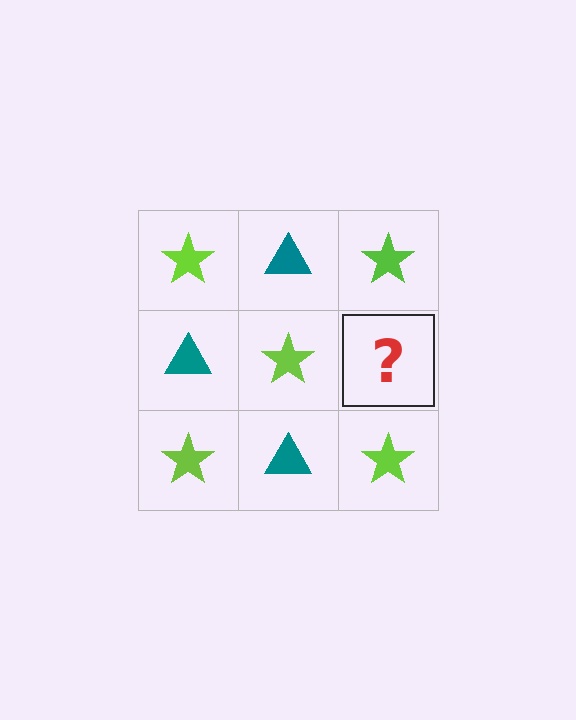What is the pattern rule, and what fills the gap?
The rule is that it alternates lime star and teal triangle in a checkerboard pattern. The gap should be filled with a teal triangle.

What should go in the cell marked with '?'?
The missing cell should contain a teal triangle.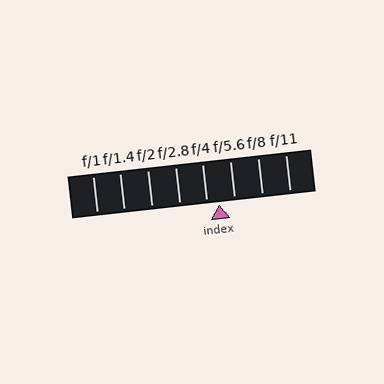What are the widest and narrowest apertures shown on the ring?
The widest aperture shown is f/1 and the narrowest is f/11.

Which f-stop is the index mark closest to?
The index mark is closest to f/4.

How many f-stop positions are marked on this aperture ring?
There are 8 f-stop positions marked.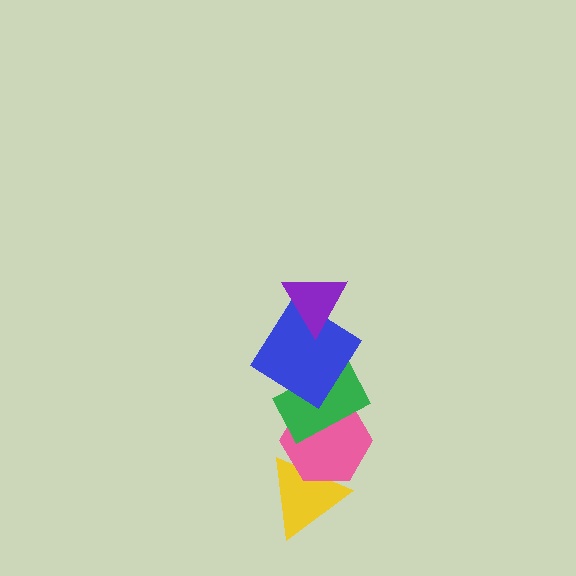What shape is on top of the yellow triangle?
The pink hexagon is on top of the yellow triangle.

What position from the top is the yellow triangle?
The yellow triangle is 5th from the top.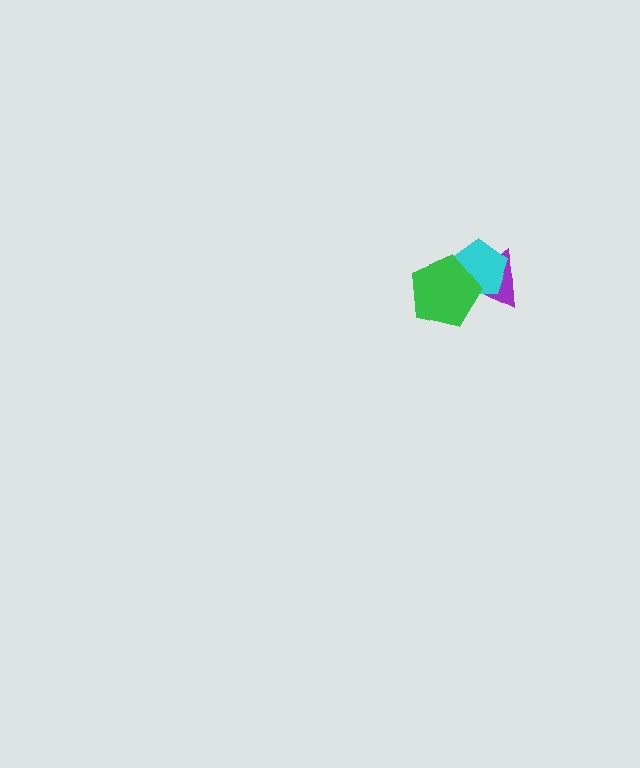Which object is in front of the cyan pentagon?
The green pentagon is in front of the cyan pentagon.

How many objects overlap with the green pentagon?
2 objects overlap with the green pentagon.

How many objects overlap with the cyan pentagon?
2 objects overlap with the cyan pentagon.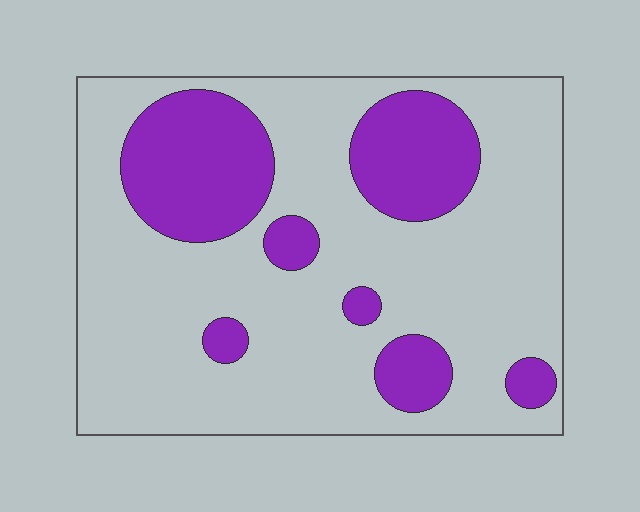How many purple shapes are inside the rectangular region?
7.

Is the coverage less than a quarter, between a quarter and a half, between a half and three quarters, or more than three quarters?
Between a quarter and a half.